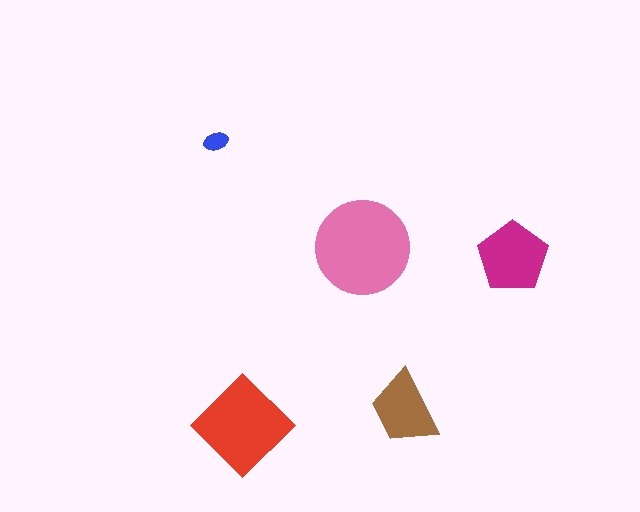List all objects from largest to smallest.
The pink circle, the red diamond, the magenta pentagon, the brown trapezoid, the blue ellipse.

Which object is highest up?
The blue ellipse is topmost.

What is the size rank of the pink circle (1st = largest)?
1st.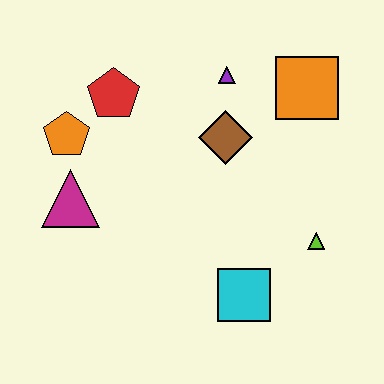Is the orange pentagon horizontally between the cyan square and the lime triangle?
No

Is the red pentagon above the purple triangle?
No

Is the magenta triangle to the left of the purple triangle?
Yes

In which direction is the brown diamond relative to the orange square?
The brown diamond is to the left of the orange square.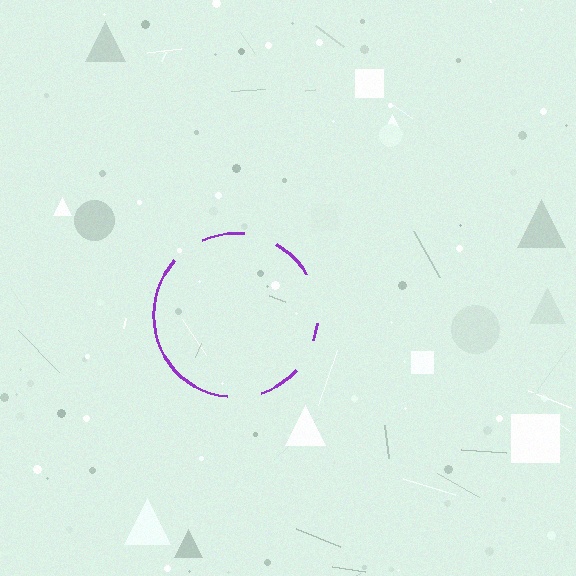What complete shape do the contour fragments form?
The contour fragments form a circle.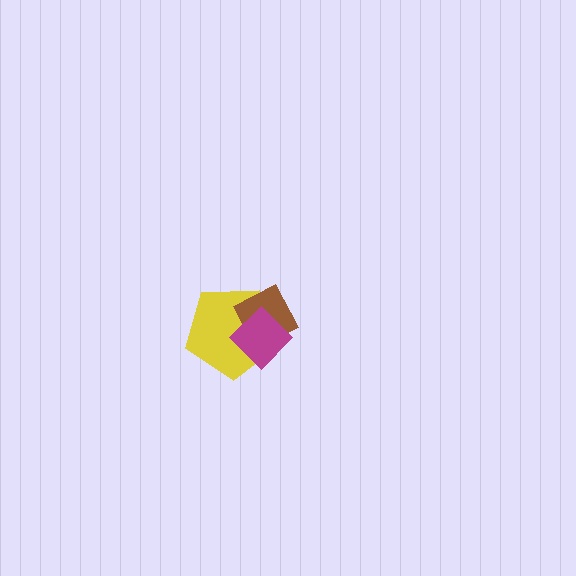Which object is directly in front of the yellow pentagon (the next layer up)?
The brown diamond is directly in front of the yellow pentagon.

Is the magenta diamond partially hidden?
No, no other shape covers it.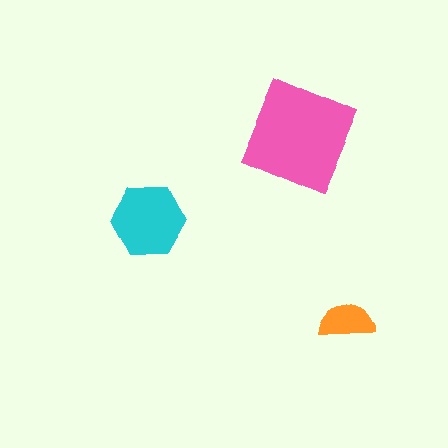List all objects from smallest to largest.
The orange semicircle, the cyan hexagon, the pink diamond.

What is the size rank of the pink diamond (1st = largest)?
1st.